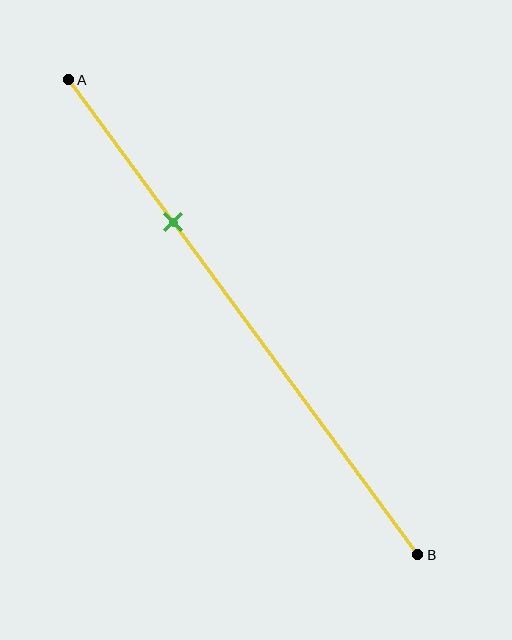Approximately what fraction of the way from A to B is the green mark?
The green mark is approximately 30% of the way from A to B.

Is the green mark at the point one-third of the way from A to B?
No, the mark is at about 30% from A, not at the 33% one-third point.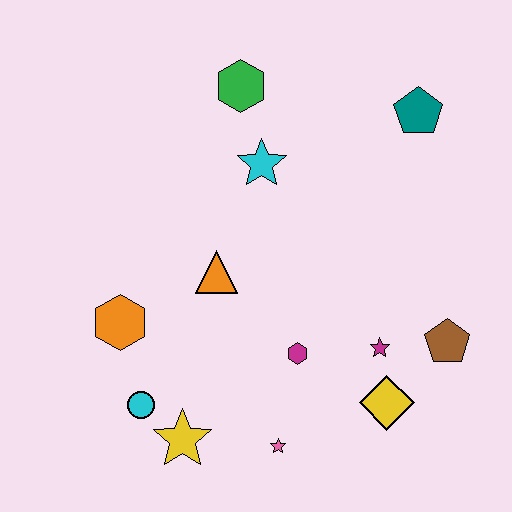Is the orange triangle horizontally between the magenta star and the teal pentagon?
No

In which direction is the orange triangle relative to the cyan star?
The orange triangle is below the cyan star.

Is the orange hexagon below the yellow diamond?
No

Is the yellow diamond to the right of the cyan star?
Yes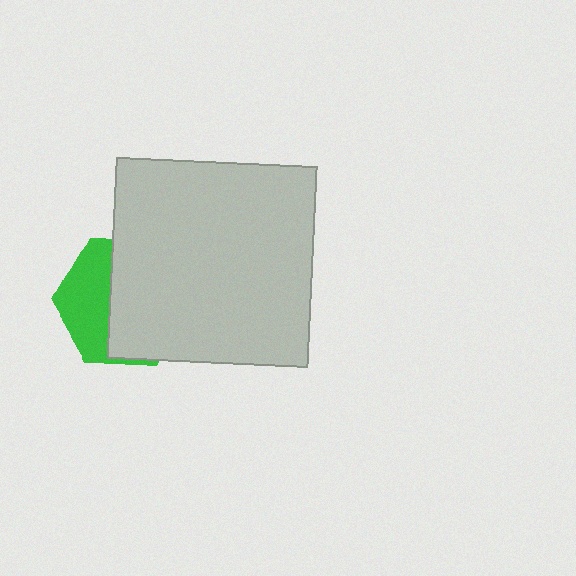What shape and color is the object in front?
The object in front is a light gray square.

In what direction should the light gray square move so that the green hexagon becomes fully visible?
The light gray square should move right. That is the shortest direction to clear the overlap and leave the green hexagon fully visible.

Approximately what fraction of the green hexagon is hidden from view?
Roughly 62% of the green hexagon is hidden behind the light gray square.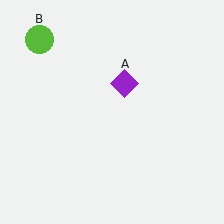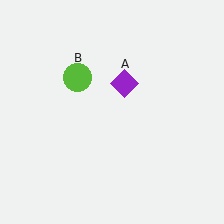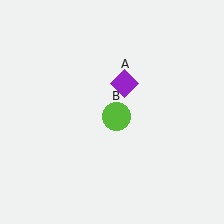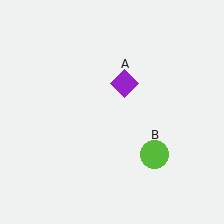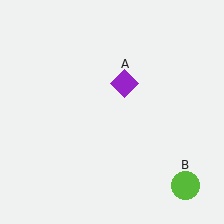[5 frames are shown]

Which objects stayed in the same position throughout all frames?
Purple diamond (object A) remained stationary.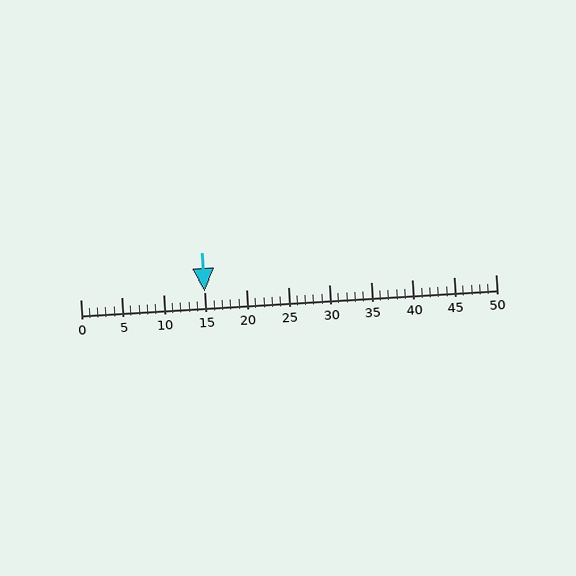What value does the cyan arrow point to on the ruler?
The cyan arrow points to approximately 15.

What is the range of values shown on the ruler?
The ruler shows values from 0 to 50.